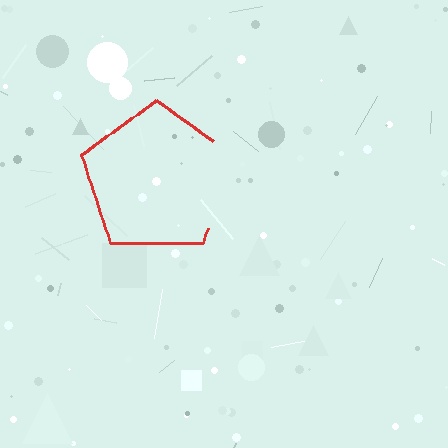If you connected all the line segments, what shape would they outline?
They would outline a pentagon.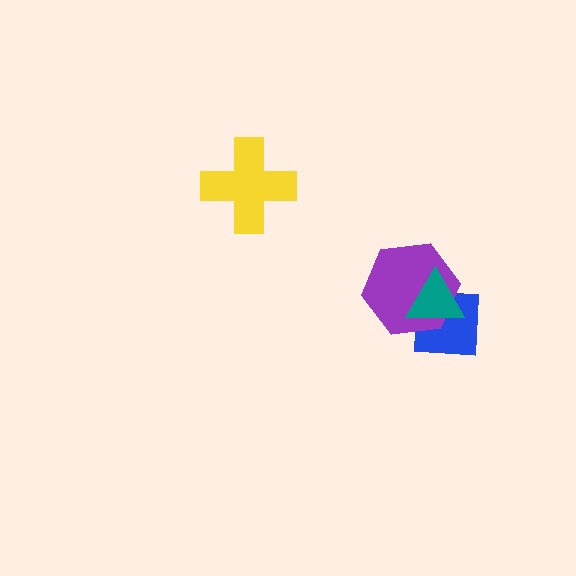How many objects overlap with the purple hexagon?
2 objects overlap with the purple hexagon.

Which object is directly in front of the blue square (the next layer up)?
The purple hexagon is directly in front of the blue square.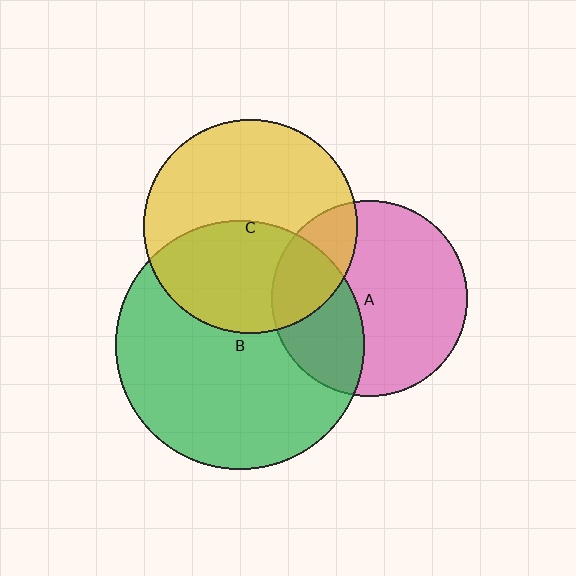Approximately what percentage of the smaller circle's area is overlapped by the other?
Approximately 25%.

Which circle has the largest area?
Circle B (green).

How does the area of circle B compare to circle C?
Approximately 1.4 times.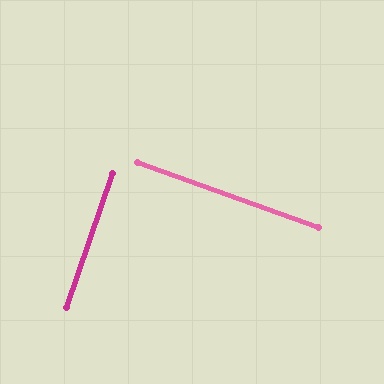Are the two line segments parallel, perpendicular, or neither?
Perpendicular — they meet at approximately 89°.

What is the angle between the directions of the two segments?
Approximately 89 degrees.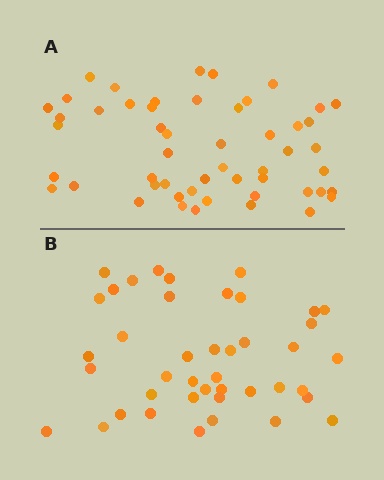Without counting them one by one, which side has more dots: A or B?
Region A (the top region) has more dots.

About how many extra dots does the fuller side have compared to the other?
Region A has roughly 10 or so more dots than region B.